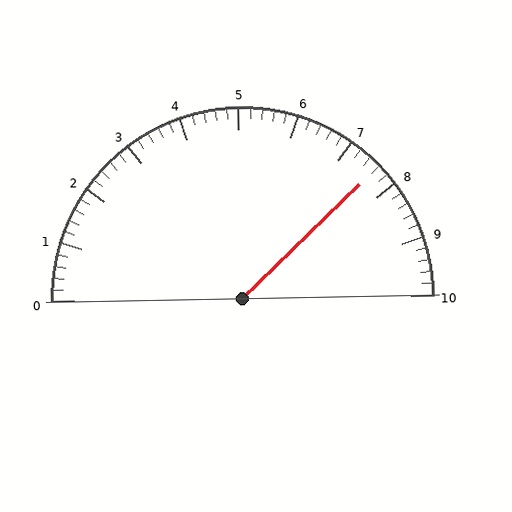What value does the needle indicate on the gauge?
The needle indicates approximately 7.6.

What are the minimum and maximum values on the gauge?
The gauge ranges from 0 to 10.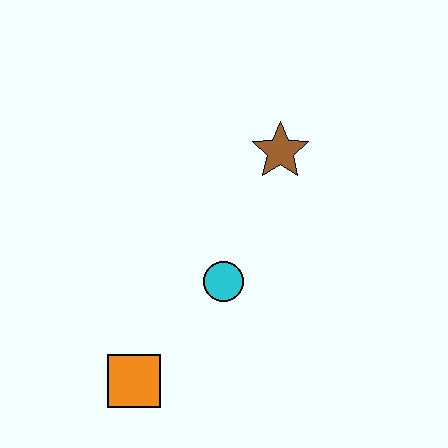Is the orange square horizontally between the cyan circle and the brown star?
No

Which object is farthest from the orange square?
The brown star is farthest from the orange square.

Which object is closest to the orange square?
The cyan circle is closest to the orange square.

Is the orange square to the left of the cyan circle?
Yes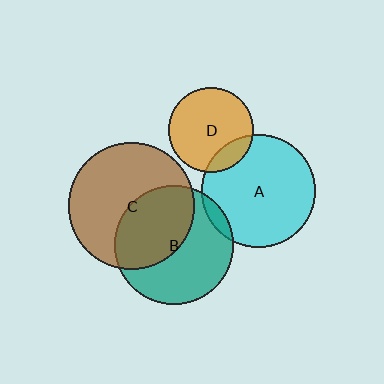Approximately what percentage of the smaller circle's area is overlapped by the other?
Approximately 15%.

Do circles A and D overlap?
Yes.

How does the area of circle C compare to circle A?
Approximately 1.2 times.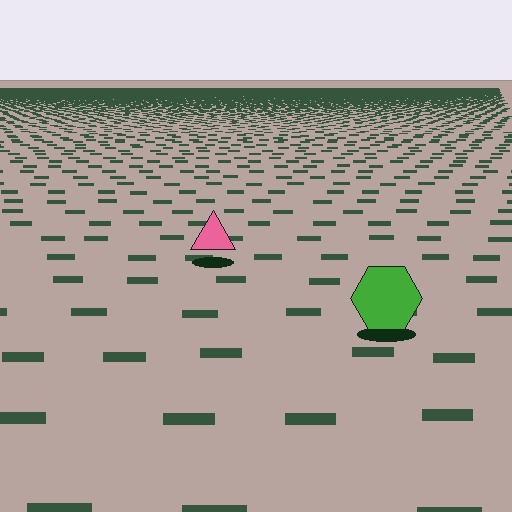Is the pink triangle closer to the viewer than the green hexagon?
No. The green hexagon is closer — you can tell from the texture gradient: the ground texture is coarser near it.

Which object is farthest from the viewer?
The pink triangle is farthest from the viewer. It appears smaller and the ground texture around it is denser.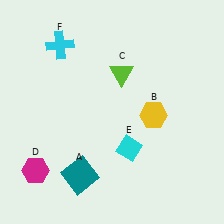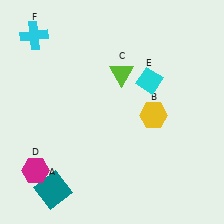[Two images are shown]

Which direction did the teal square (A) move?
The teal square (A) moved left.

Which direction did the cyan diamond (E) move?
The cyan diamond (E) moved up.